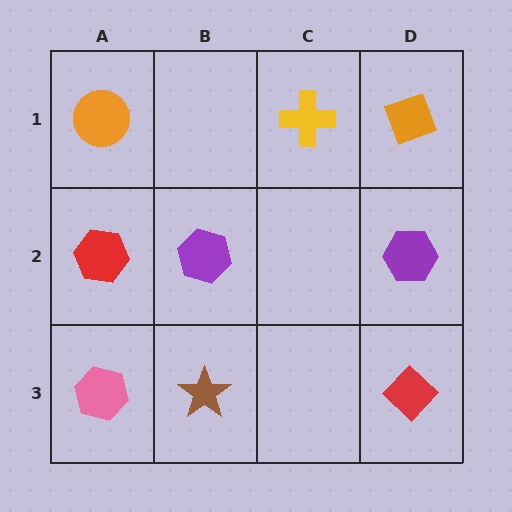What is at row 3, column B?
A brown star.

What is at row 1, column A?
An orange circle.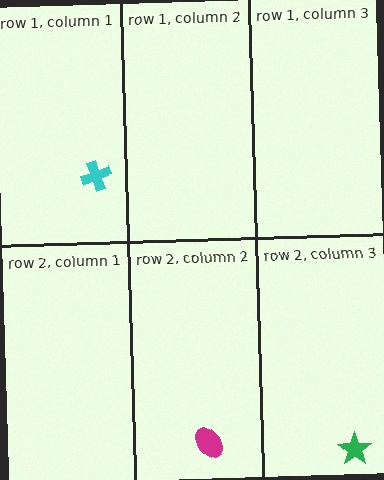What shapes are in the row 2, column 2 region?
The magenta ellipse.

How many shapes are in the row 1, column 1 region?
1.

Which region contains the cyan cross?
The row 1, column 1 region.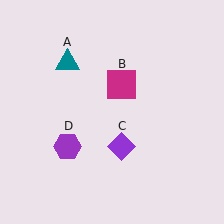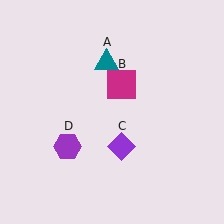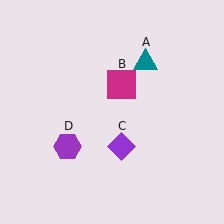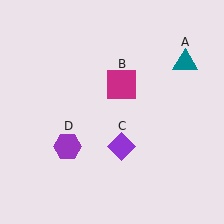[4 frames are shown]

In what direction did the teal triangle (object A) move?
The teal triangle (object A) moved right.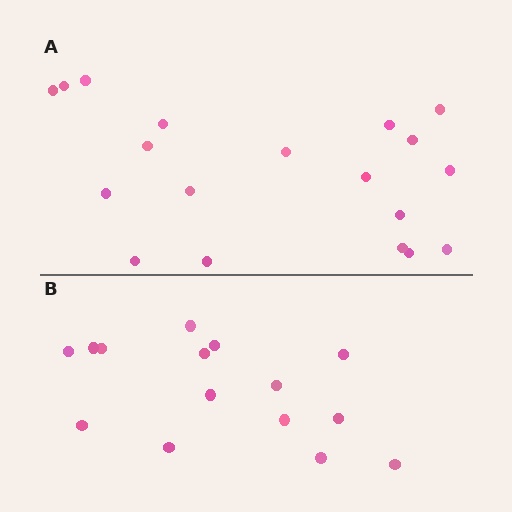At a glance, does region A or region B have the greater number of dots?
Region A (the top region) has more dots.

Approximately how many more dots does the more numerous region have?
Region A has about 4 more dots than region B.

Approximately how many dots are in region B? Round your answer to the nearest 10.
About 20 dots. (The exact count is 15, which rounds to 20.)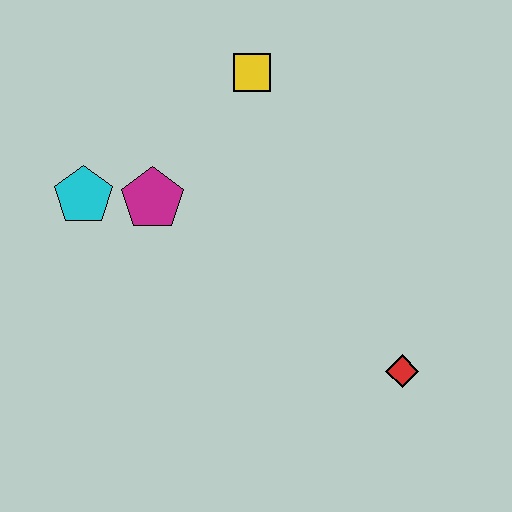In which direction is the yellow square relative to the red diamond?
The yellow square is above the red diamond.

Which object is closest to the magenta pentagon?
The cyan pentagon is closest to the magenta pentagon.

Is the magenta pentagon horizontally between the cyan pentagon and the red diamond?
Yes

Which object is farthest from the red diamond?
The cyan pentagon is farthest from the red diamond.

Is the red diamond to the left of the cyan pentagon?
No